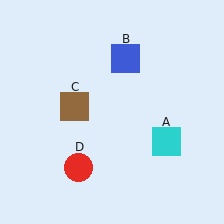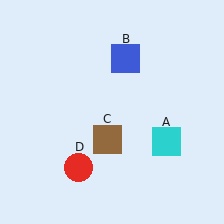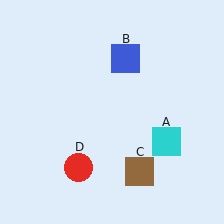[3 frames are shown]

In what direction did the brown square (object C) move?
The brown square (object C) moved down and to the right.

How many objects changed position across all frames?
1 object changed position: brown square (object C).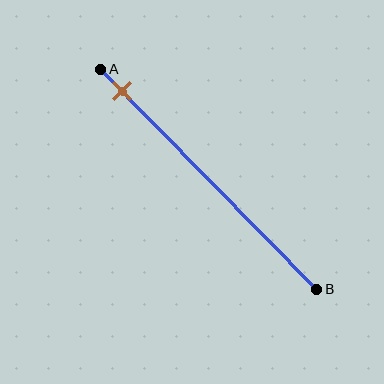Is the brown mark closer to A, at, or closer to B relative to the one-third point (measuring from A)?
The brown mark is closer to point A than the one-third point of segment AB.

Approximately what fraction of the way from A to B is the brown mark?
The brown mark is approximately 10% of the way from A to B.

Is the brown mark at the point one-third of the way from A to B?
No, the mark is at about 10% from A, not at the 33% one-third point.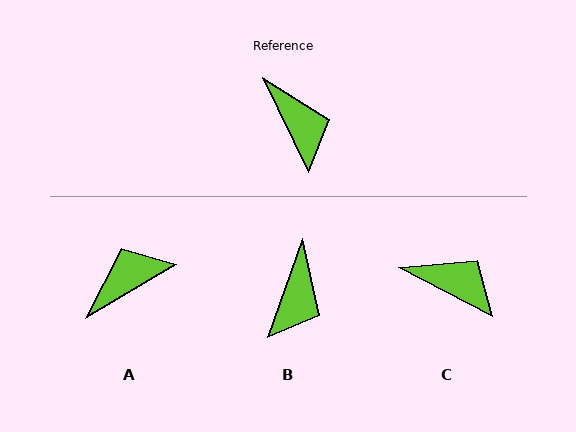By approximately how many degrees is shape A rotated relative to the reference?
Approximately 95 degrees counter-clockwise.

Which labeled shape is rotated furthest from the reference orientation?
A, about 95 degrees away.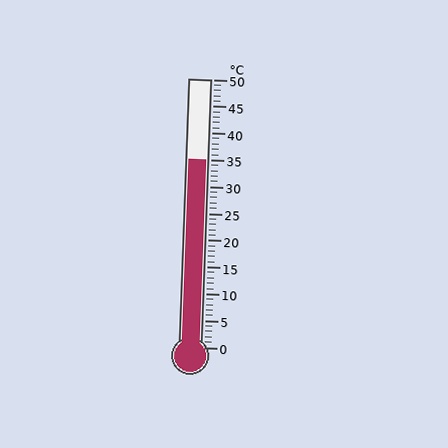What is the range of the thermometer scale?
The thermometer scale ranges from 0°C to 50°C.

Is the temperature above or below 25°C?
The temperature is above 25°C.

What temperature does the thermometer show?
The thermometer shows approximately 35°C.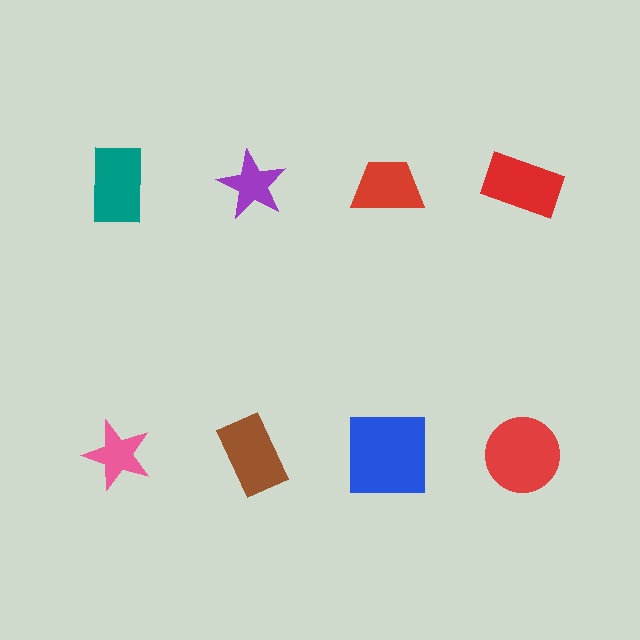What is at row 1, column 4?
A red rectangle.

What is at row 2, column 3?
A blue square.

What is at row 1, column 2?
A purple star.